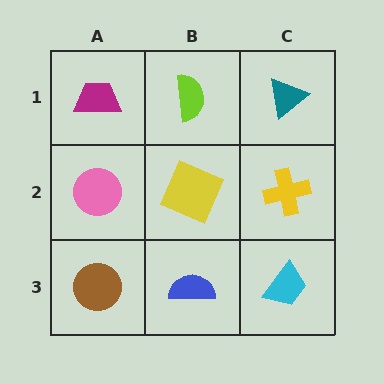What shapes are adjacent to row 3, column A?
A pink circle (row 2, column A), a blue semicircle (row 3, column B).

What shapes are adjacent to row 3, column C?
A yellow cross (row 2, column C), a blue semicircle (row 3, column B).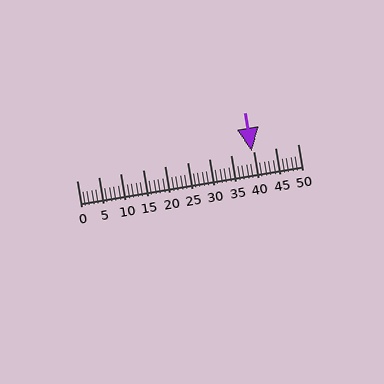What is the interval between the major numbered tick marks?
The major tick marks are spaced 5 units apart.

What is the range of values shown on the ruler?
The ruler shows values from 0 to 50.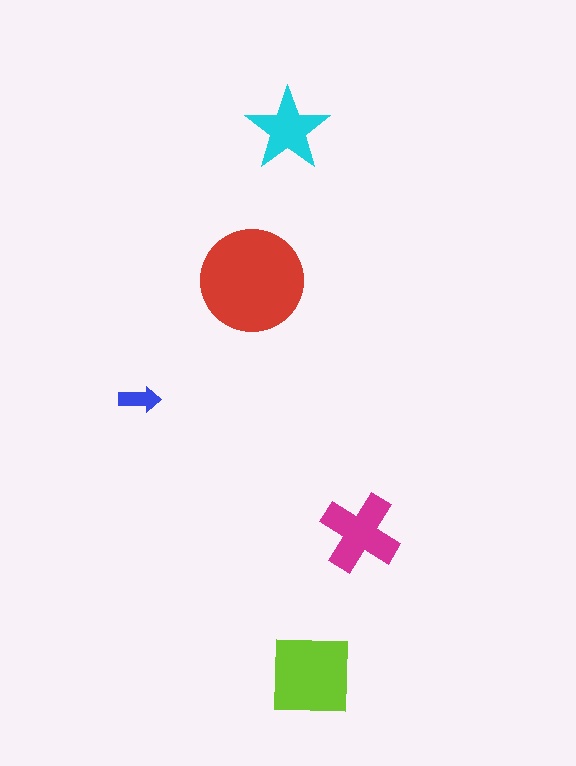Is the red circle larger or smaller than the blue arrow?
Larger.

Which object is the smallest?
The blue arrow.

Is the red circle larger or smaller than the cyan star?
Larger.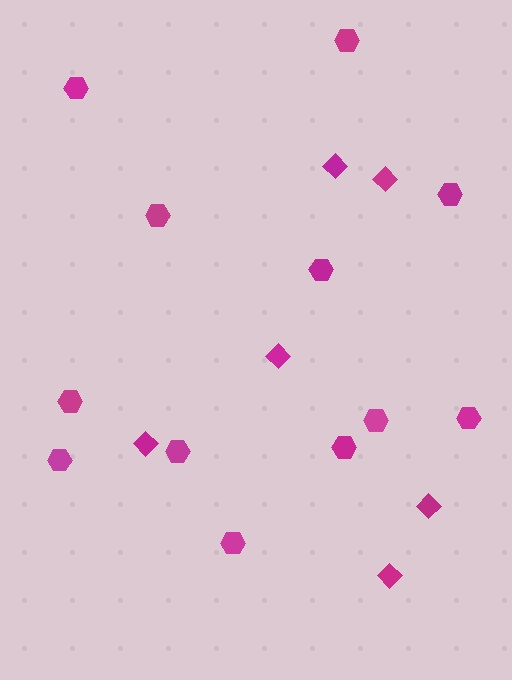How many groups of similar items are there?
There are 2 groups: one group of diamonds (6) and one group of hexagons (12).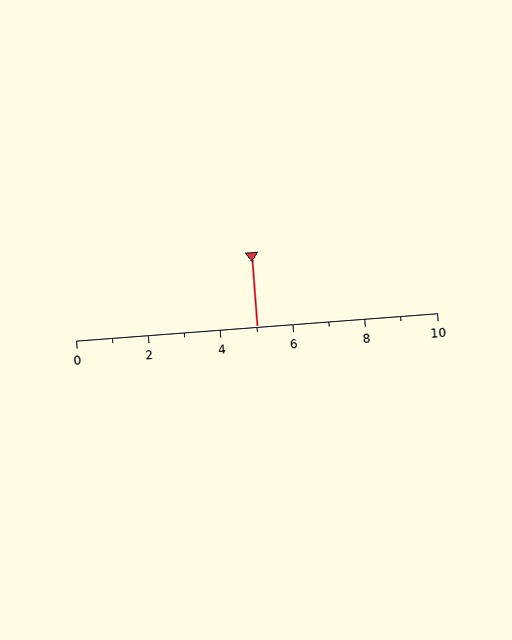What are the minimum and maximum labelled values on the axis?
The axis runs from 0 to 10.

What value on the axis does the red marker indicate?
The marker indicates approximately 5.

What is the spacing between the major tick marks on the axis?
The major ticks are spaced 2 apart.